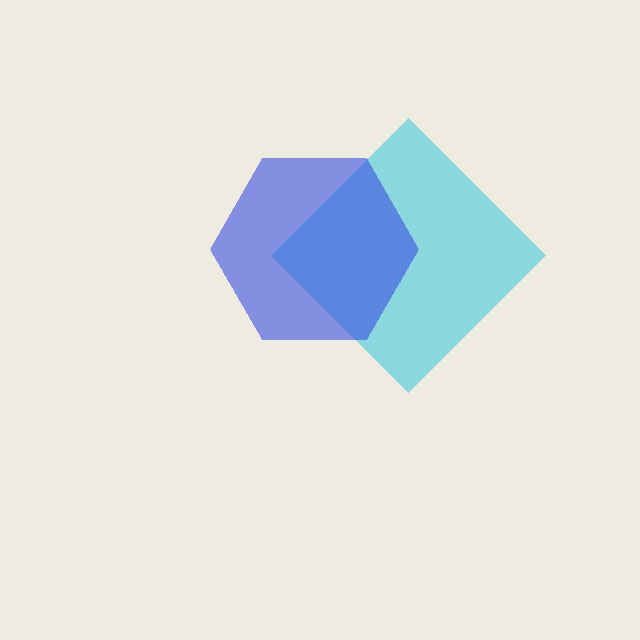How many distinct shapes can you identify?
There are 2 distinct shapes: a cyan diamond, a blue hexagon.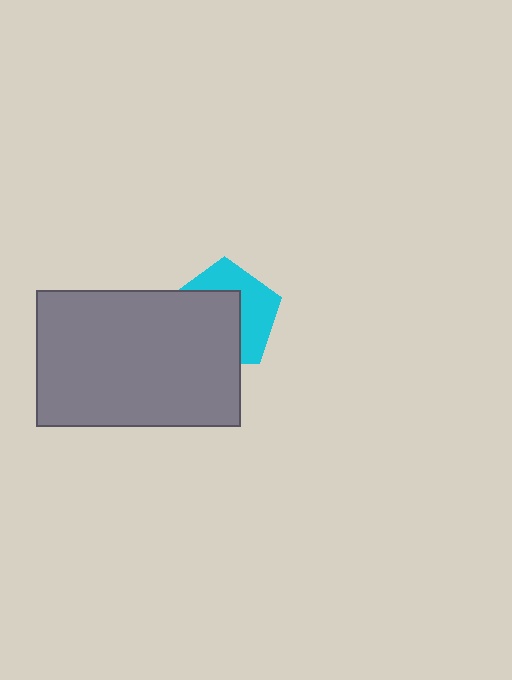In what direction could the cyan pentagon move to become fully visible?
The cyan pentagon could move toward the upper-right. That would shift it out from behind the gray rectangle entirely.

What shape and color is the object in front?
The object in front is a gray rectangle.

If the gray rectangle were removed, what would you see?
You would see the complete cyan pentagon.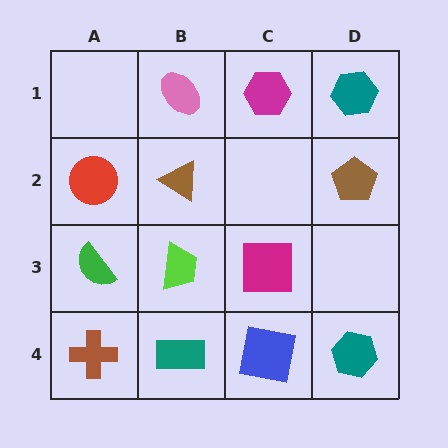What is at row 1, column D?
A teal hexagon.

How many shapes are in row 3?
3 shapes.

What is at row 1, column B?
A pink ellipse.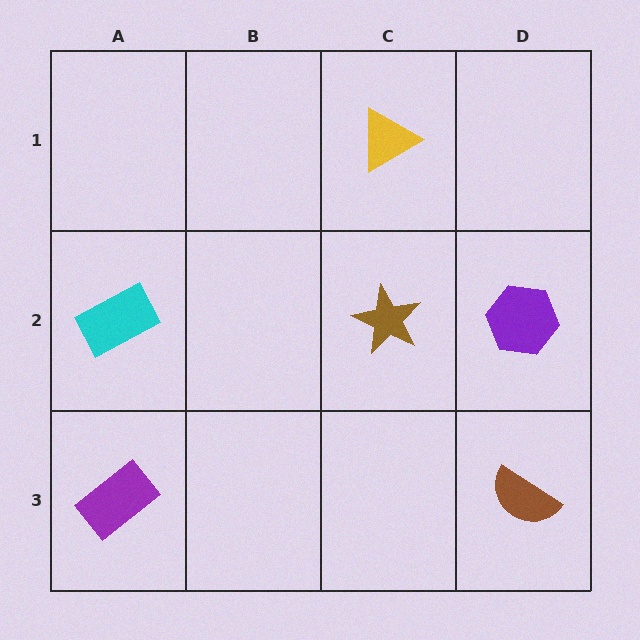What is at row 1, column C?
A yellow triangle.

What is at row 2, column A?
A cyan rectangle.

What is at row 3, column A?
A purple rectangle.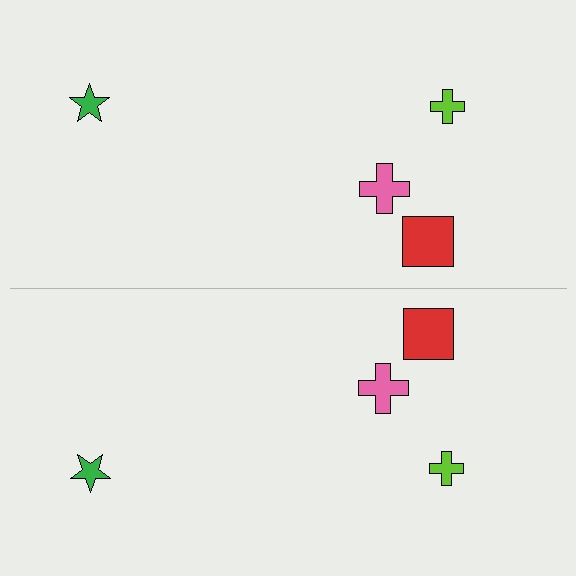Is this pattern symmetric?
Yes, this pattern has bilateral (reflection) symmetry.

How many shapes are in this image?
There are 8 shapes in this image.